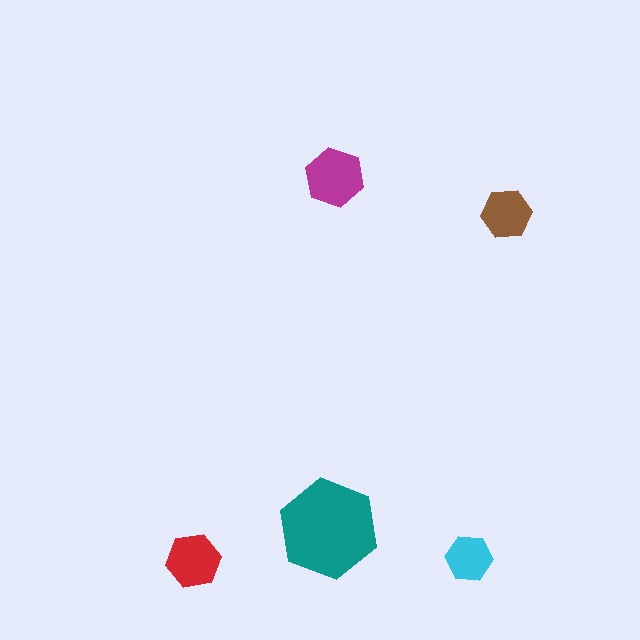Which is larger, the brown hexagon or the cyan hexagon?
The brown one.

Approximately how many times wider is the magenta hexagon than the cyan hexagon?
About 1.5 times wider.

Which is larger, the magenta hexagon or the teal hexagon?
The teal one.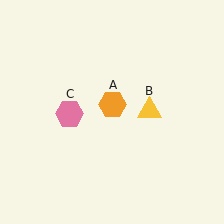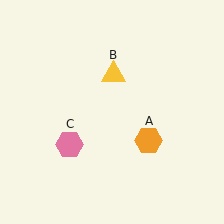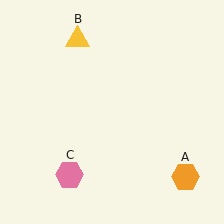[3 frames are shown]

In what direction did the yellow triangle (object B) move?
The yellow triangle (object B) moved up and to the left.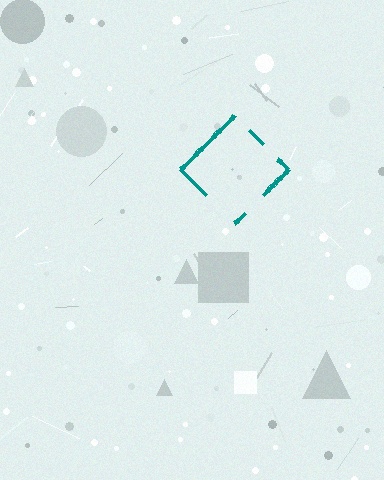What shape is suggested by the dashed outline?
The dashed outline suggests a diamond.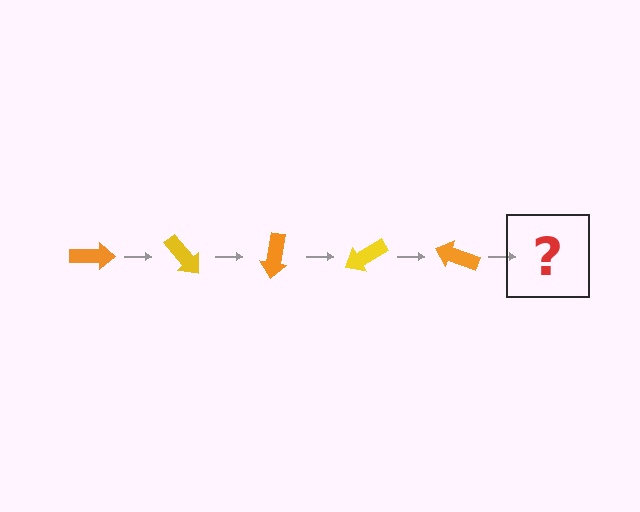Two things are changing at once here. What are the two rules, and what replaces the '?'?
The two rules are that it rotates 50 degrees each step and the color cycles through orange and yellow. The '?' should be a yellow arrow, rotated 250 degrees from the start.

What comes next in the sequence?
The next element should be a yellow arrow, rotated 250 degrees from the start.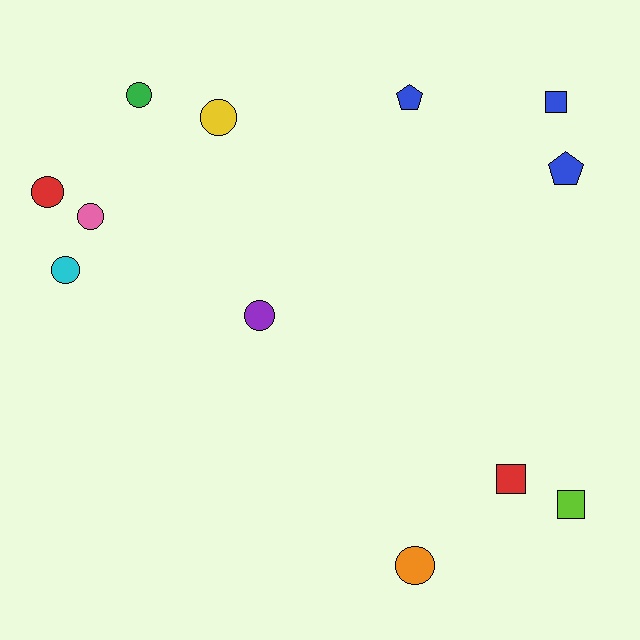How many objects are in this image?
There are 12 objects.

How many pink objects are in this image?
There is 1 pink object.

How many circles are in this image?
There are 7 circles.